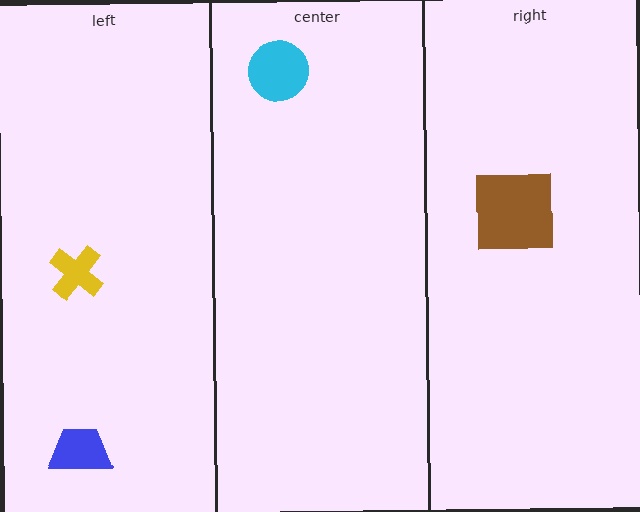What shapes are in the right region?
The brown square.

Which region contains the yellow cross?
The left region.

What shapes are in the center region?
The cyan circle.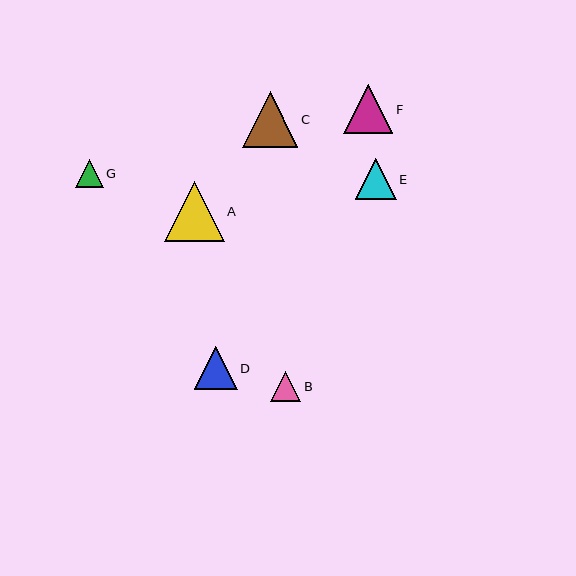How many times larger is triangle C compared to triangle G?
Triangle C is approximately 2.0 times the size of triangle G.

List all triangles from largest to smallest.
From largest to smallest: A, C, F, D, E, B, G.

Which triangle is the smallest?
Triangle G is the smallest with a size of approximately 27 pixels.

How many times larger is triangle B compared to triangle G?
Triangle B is approximately 1.1 times the size of triangle G.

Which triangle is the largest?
Triangle A is the largest with a size of approximately 60 pixels.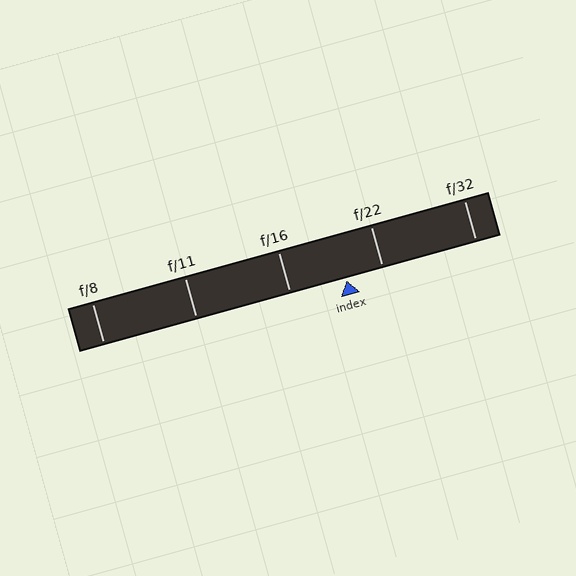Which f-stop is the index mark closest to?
The index mark is closest to f/22.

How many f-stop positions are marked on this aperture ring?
There are 5 f-stop positions marked.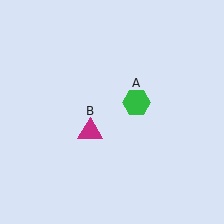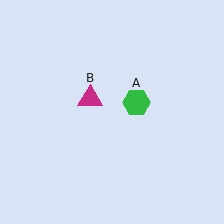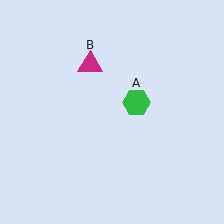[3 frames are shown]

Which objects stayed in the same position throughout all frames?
Green hexagon (object A) remained stationary.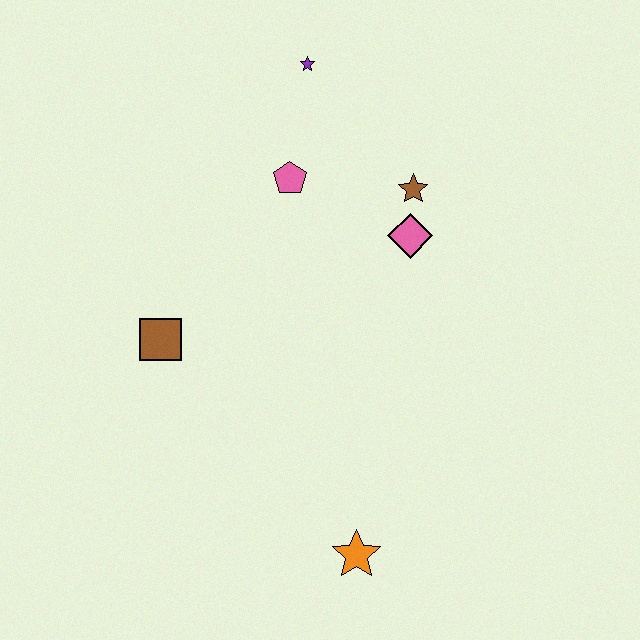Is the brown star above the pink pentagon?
No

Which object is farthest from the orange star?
The purple star is farthest from the orange star.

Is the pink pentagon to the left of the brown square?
No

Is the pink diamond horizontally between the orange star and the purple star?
No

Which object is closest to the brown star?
The pink diamond is closest to the brown star.